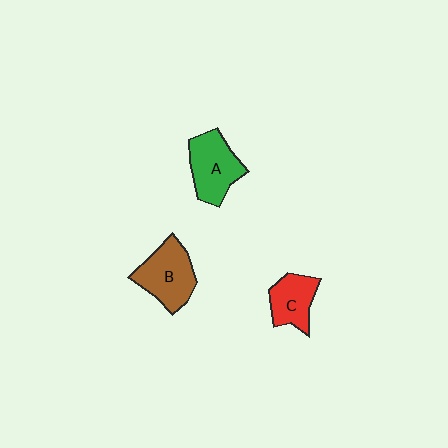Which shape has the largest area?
Shape B (brown).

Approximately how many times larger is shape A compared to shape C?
Approximately 1.3 times.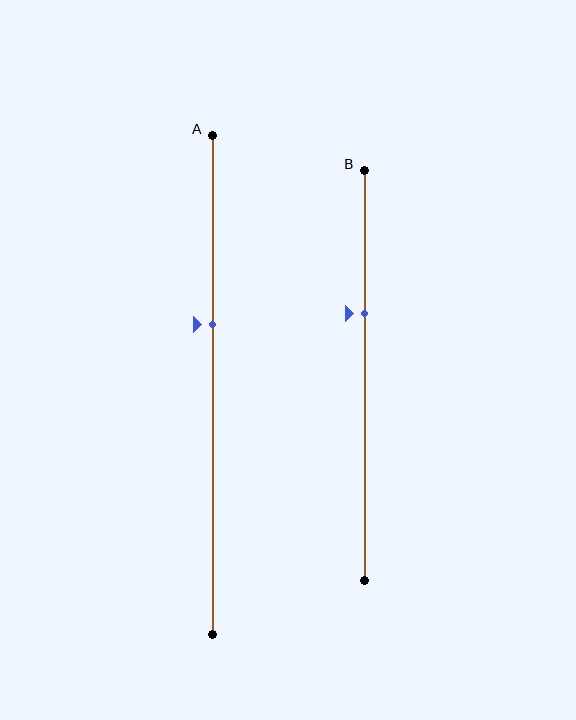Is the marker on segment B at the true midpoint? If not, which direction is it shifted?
No, the marker on segment B is shifted upward by about 15% of the segment length.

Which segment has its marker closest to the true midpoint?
Segment A has its marker closest to the true midpoint.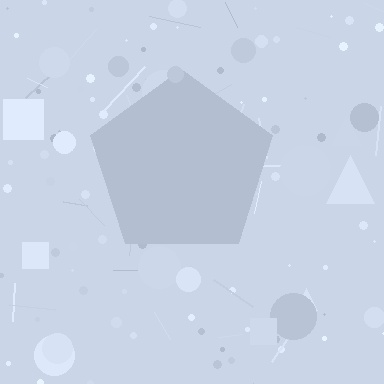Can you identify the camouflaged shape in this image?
The camouflaged shape is a pentagon.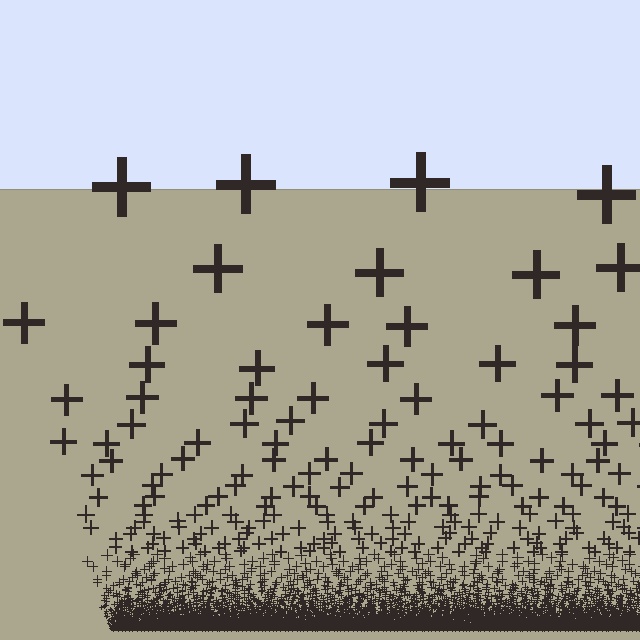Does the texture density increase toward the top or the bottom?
Density increases toward the bottom.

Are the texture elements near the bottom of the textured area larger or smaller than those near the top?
Smaller. The gradient is inverted — elements near the bottom are smaller and denser.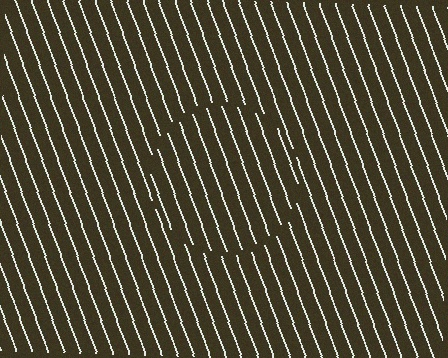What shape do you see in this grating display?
An illusory circle. The interior of the shape contains the same grating, shifted by half a period — the contour is defined by the phase discontinuity where line-ends from the inner and outer gratings abut.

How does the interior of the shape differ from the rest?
The interior of the shape contains the same grating, shifted by half a period — the contour is defined by the phase discontinuity where line-ends from the inner and outer gratings abut.